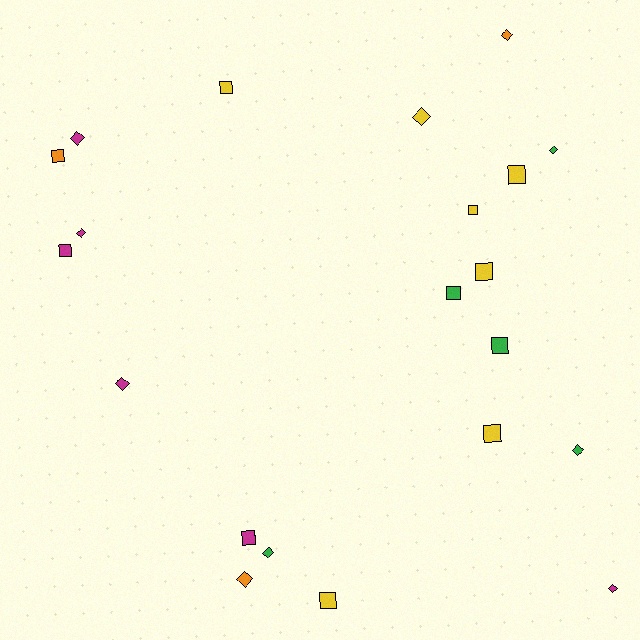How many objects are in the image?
There are 21 objects.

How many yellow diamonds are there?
There is 1 yellow diamond.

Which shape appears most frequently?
Square, with 11 objects.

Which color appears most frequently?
Yellow, with 7 objects.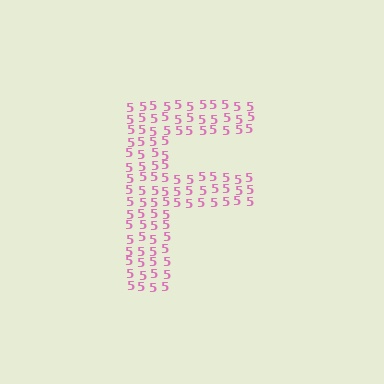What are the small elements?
The small elements are digit 5's.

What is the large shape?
The large shape is the letter F.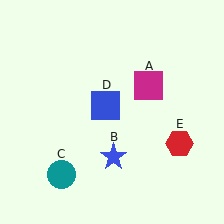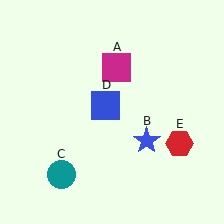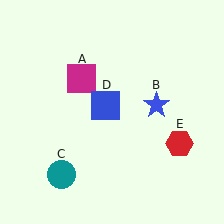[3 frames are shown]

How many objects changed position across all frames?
2 objects changed position: magenta square (object A), blue star (object B).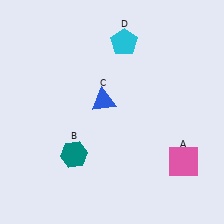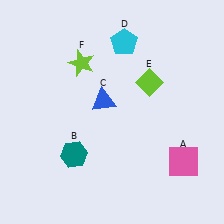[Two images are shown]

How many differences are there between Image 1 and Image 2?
There are 2 differences between the two images.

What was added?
A lime diamond (E), a lime star (F) were added in Image 2.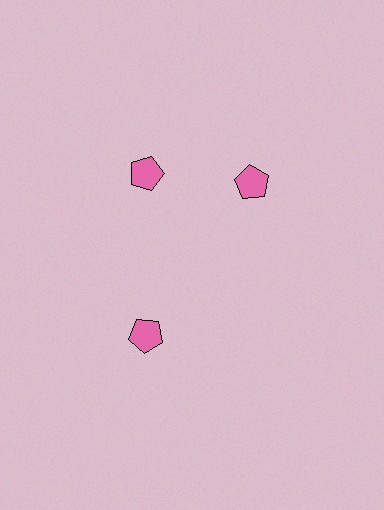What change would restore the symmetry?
The symmetry would be restored by rotating it back into even spacing with its neighbors so that all 3 pentagons sit at equal angles and equal distance from the center.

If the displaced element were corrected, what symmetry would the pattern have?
It would have 3-fold rotational symmetry — the pattern would map onto itself every 120 degrees.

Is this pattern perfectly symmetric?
No. The 3 pink pentagons are arranged in a ring, but one element near the 3 o'clock position is rotated out of alignment along the ring, breaking the 3-fold rotational symmetry.